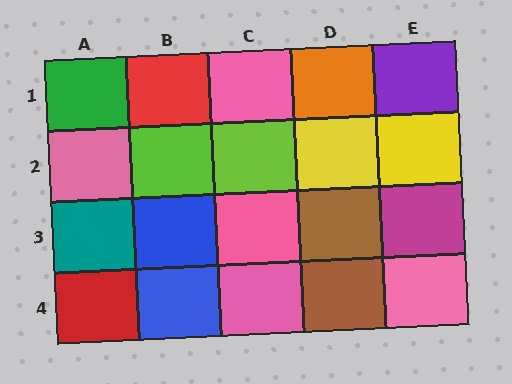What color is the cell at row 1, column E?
Purple.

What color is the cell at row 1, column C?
Pink.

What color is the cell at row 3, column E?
Magenta.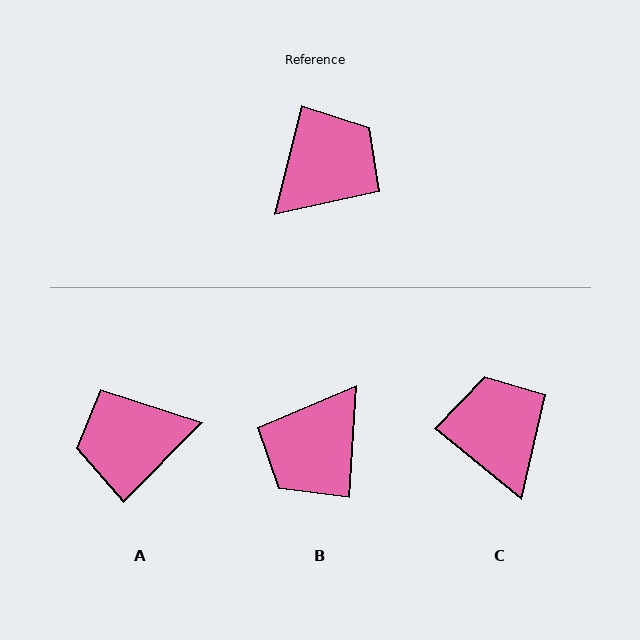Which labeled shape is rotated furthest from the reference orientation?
B, about 169 degrees away.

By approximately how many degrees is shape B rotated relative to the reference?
Approximately 169 degrees clockwise.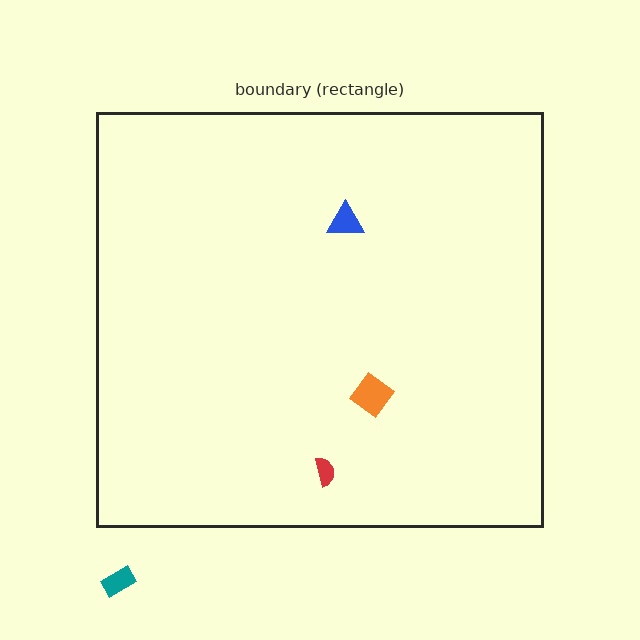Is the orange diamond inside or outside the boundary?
Inside.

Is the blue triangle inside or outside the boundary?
Inside.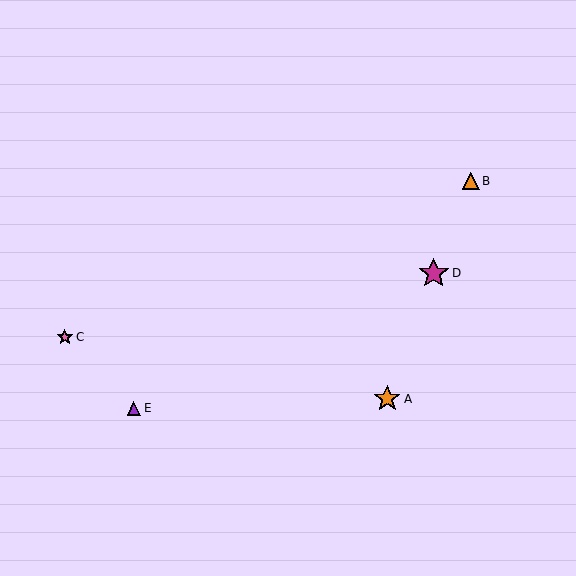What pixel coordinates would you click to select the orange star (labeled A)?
Click at (387, 399) to select the orange star A.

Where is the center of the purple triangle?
The center of the purple triangle is at (134, 408).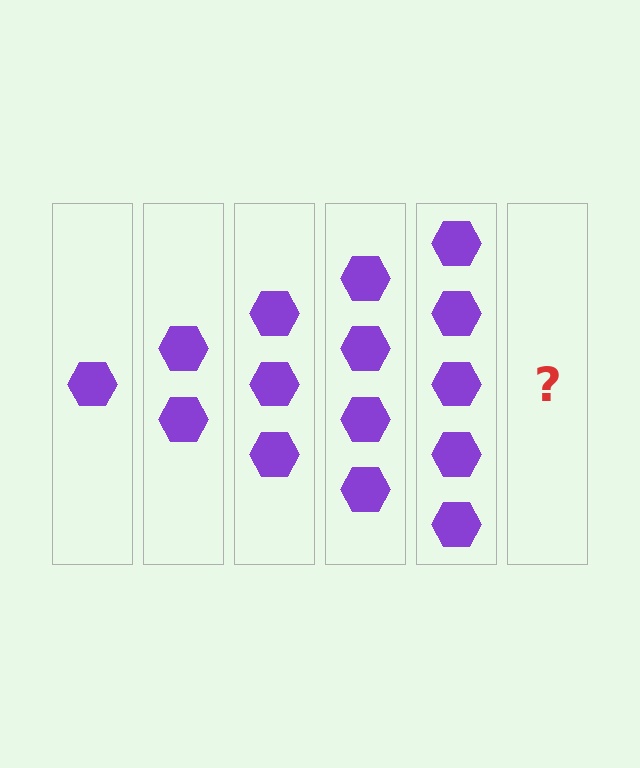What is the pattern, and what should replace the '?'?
The pattern is that each step adds one more hexagon. The '?' should be 6 hexagons.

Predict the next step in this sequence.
The next step is 6 hexagons.